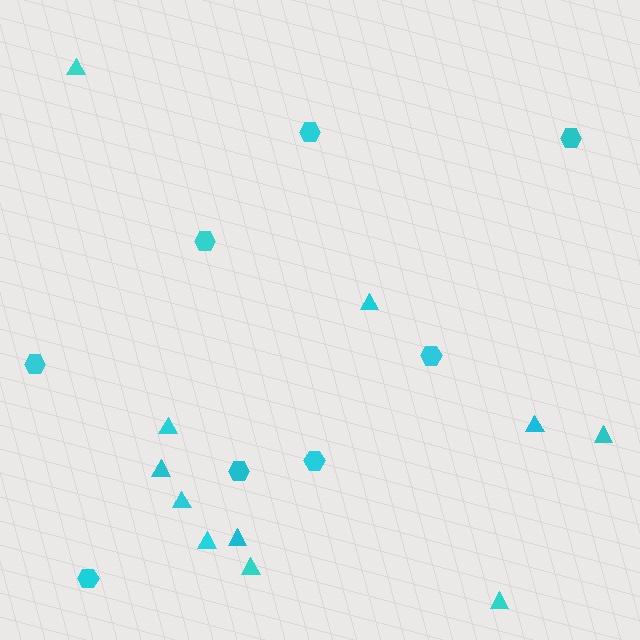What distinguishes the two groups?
There are 2 groups: one group of triangles (11) and one group of hexagons (8).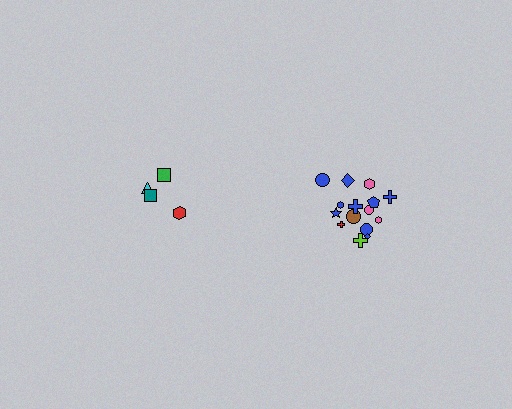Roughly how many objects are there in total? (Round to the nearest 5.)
Roughly 20 objects in total.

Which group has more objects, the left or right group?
The right group.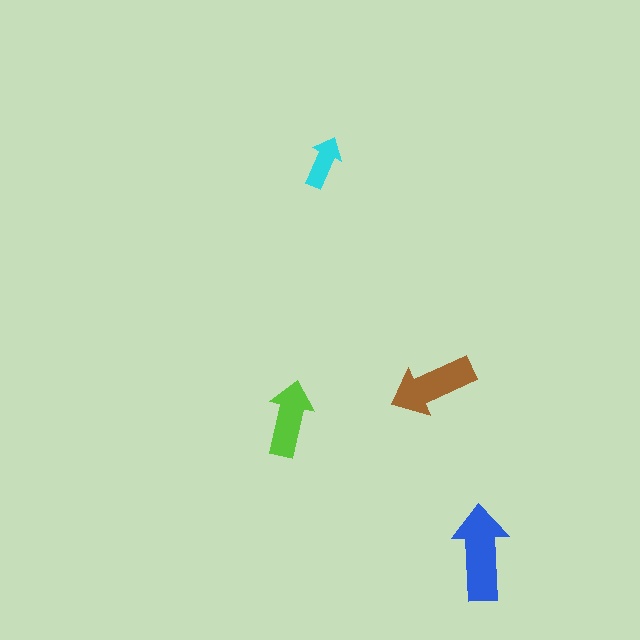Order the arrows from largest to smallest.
the blue one, the brown one, the lime one, the cyan one.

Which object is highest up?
The cyan arrow is topmost.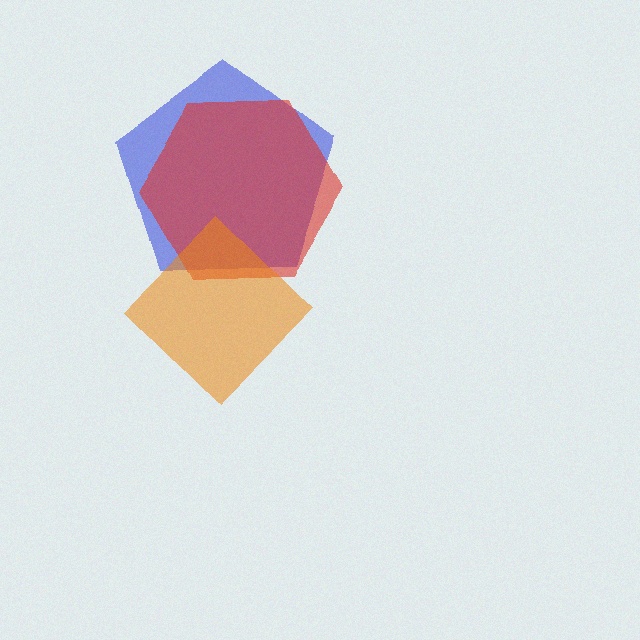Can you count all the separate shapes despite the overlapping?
Yes, there are 3 separate shapes.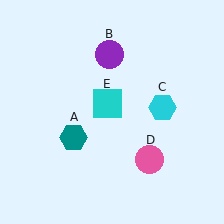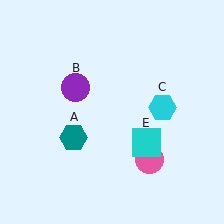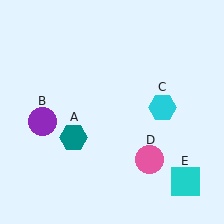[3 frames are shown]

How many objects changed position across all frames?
2 objects changed position: purple circle (object B), cyan square (object E).